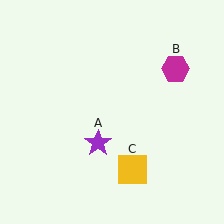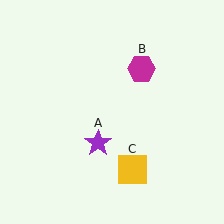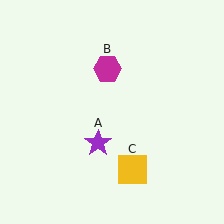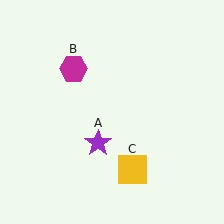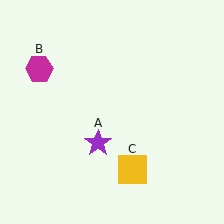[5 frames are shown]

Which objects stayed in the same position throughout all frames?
Purple star (object A) and yellow square (object C) remained stationary.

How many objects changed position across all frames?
1 object changed position: magenta hexagon (object B).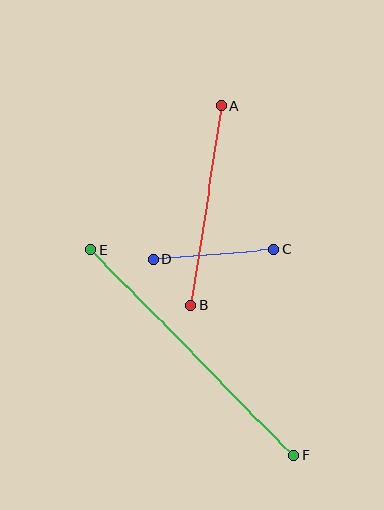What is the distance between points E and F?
The distance is approximately 289 pixels.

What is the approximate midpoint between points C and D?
The midpoint is at approximately (214, 254) pixels.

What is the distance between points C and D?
The distance is approximately 121 pixels.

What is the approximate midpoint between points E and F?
The midpoint is at approximately (192, 352) pixels.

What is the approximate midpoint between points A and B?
The midpoint is at approximately (206, 206) pixels.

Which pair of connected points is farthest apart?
Points E and F are farthest apart.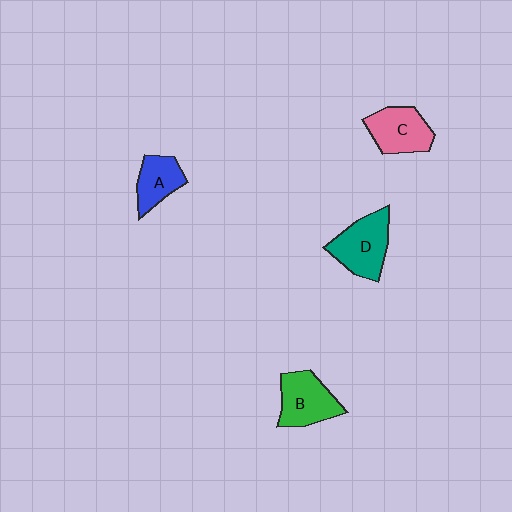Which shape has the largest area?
Shape D (teal).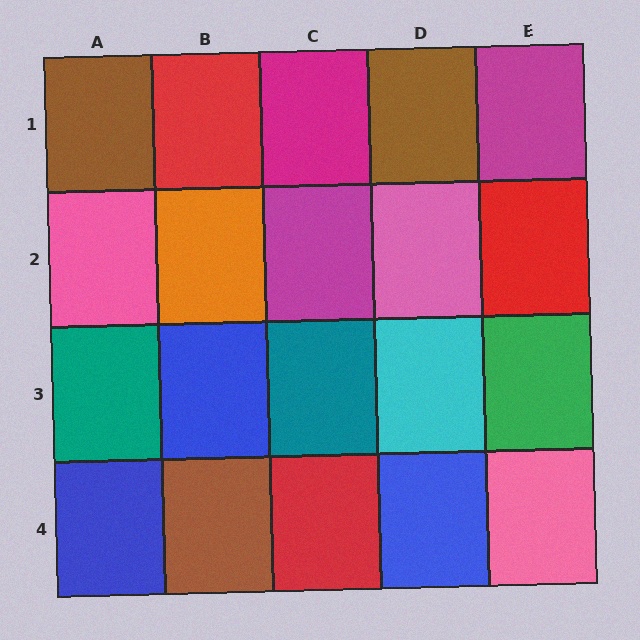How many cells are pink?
3 cells are pink.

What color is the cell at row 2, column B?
Orange.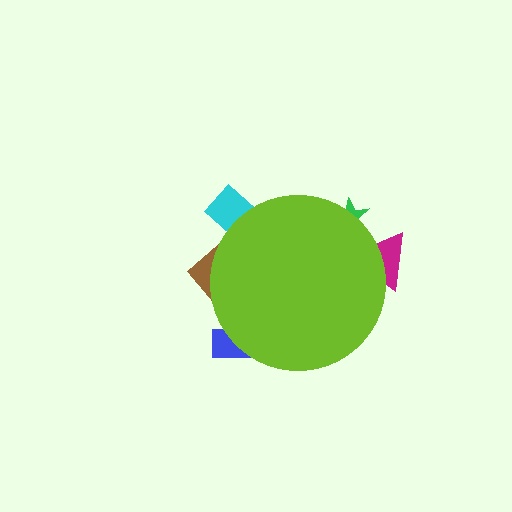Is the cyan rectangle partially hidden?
Yes, the cyan rectangle is partially hidden behind the lime circle.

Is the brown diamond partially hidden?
Yes, the brown diamond is partially hidden behind the lime circle.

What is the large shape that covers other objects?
A lime circle.